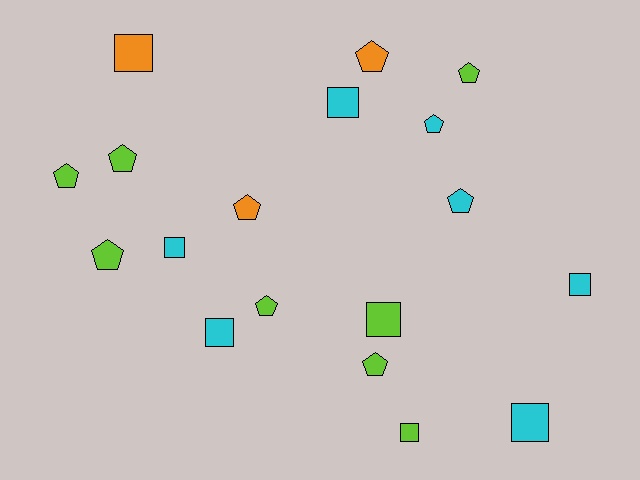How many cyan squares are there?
There are 5 cyan squares.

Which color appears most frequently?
Lime, with 8 objects.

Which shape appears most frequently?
Pentagon, with 10 objects.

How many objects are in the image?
There are 18 objects.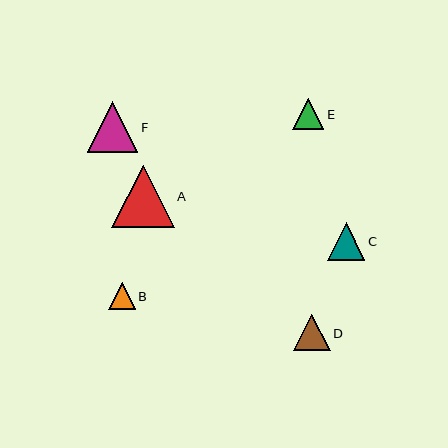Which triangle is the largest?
Triangle A is the largest with a size of approximately 62 pixels.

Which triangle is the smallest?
Triangle B is the smallest with a size of approximately 27 pixels.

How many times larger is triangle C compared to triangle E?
Triangle C is approximately 1.2 times the size of triangle E.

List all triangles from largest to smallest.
From largest to smallest: A, F, C, D, E, B.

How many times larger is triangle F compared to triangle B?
Triangle F is approximately 1.9 times the size of triangle B.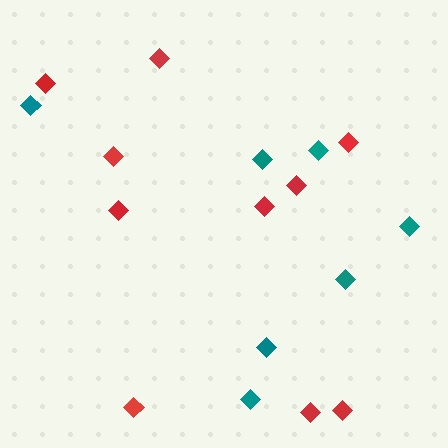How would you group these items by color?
There are 2 groups: one group of red diamonds (10) and one group of teal diamonds (7).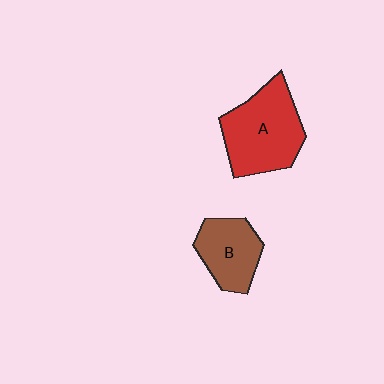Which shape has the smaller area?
Shape B (brown).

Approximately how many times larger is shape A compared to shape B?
Approximately 1.5 times.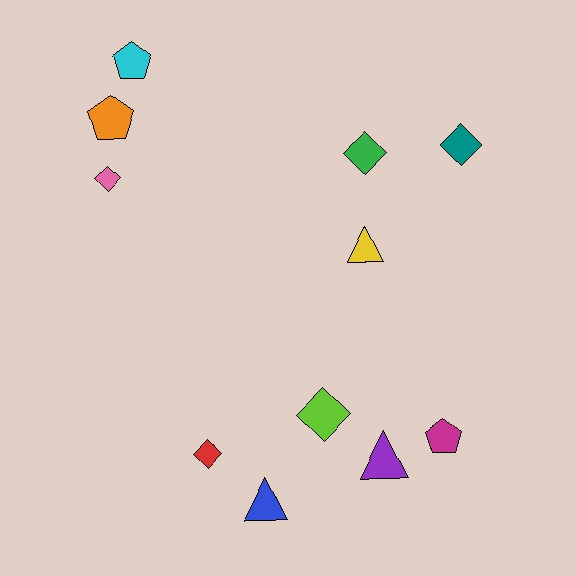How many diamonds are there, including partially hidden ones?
There are 5 diamonds.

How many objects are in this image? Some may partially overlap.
There are 11 objects.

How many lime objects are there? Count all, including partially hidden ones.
There is 1 lime object.